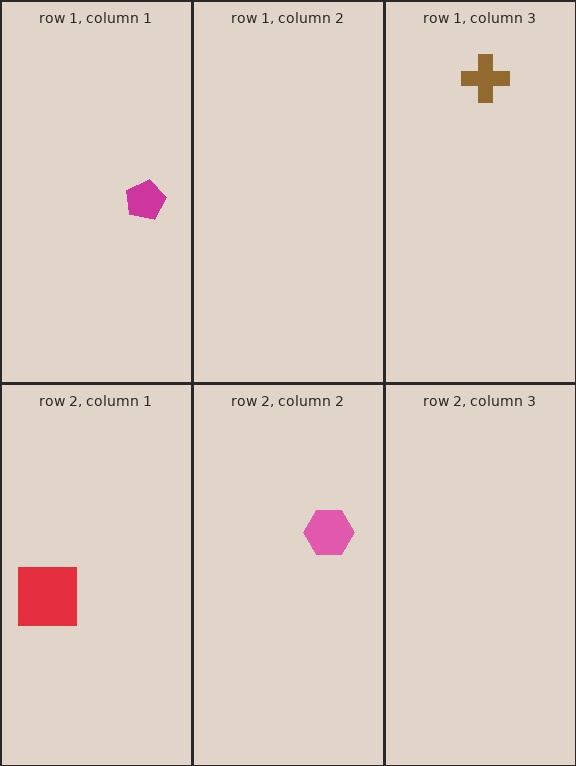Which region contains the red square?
The row 2, column 1 region.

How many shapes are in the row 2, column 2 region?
1.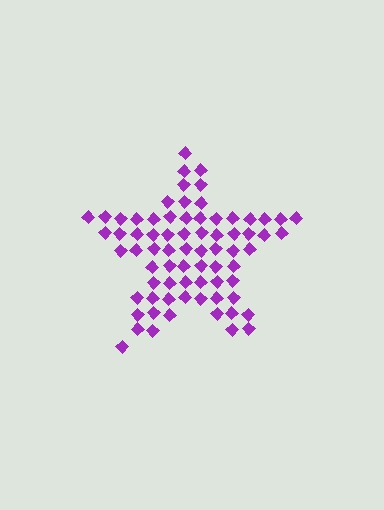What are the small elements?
The small elements are diamonds.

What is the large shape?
The large shape is a star.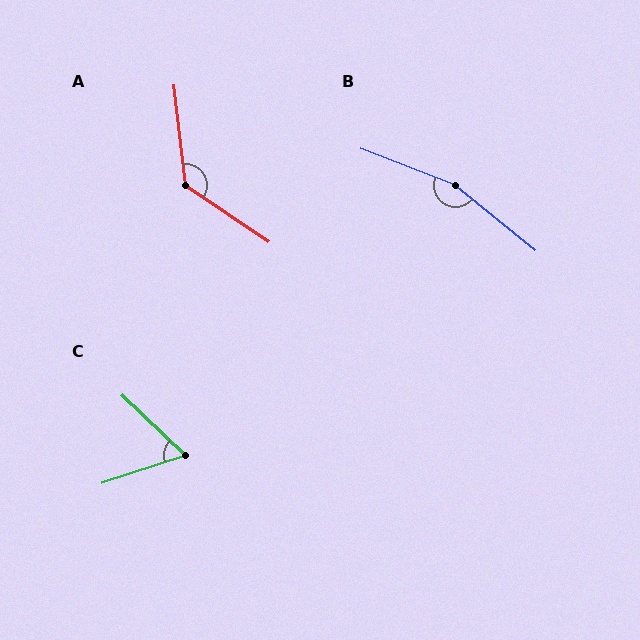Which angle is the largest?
B, at approximately 162 degrees.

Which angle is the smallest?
C, at approximately 61 degrees.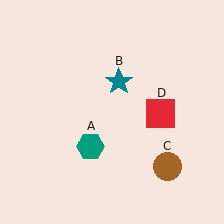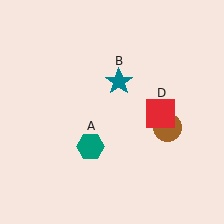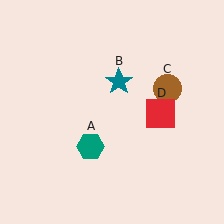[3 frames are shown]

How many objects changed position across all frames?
1 object changed position: brown circle (object C).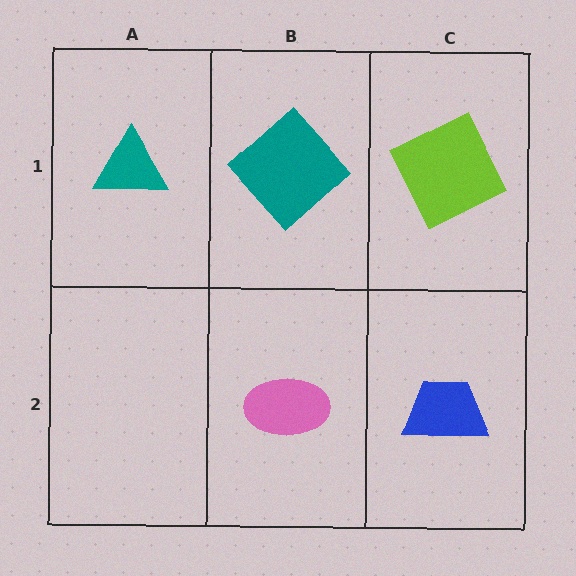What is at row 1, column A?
A teal triangle.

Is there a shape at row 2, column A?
No, that cell is empty.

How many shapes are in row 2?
2 shapes.